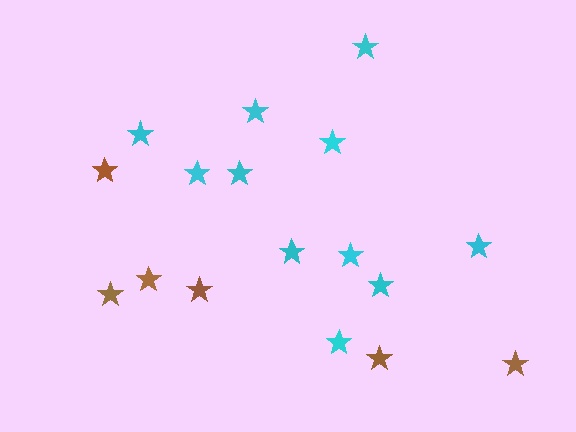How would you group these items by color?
There are 2 groups: one group of brown stars (6) and one group of cyan stars (11).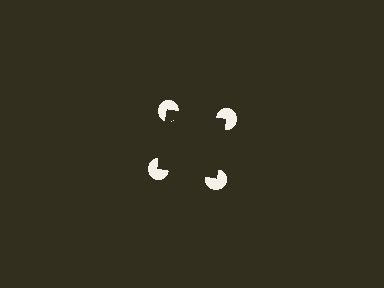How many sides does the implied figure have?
4 sides.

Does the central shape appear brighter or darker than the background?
It typically appears slightly darker than the background, even though no actual brightness change is drawn.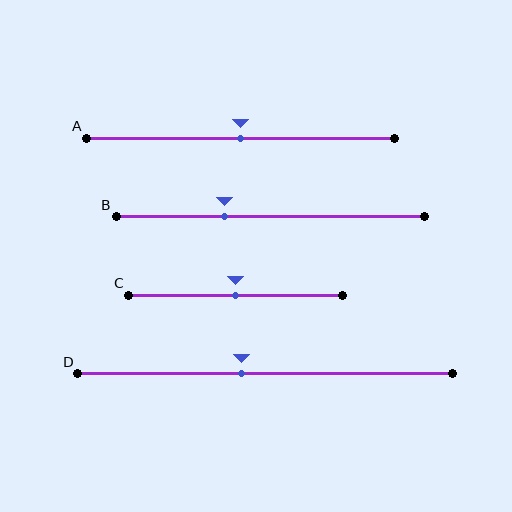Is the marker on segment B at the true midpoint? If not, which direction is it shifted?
No, the marker on segment B is shifted to the left by about 15% of the segment length.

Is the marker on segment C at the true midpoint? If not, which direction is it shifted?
Yes, the marker on segment C is at the true midpoint.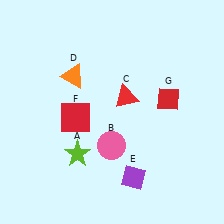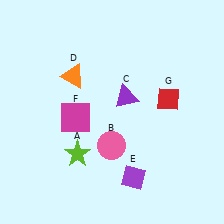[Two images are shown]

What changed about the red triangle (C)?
In Image 1, C is red. In Image 2, it changed to purple.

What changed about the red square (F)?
In Image 1, F is red. In Image 2, it changed to magenta.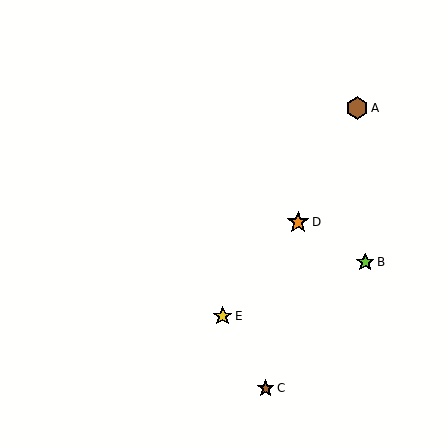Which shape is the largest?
The brown hexagon (labeled A) is the largest.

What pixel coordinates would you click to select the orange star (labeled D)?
Click at (298, 222) to select the orange star D.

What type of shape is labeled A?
Shape A is a brown hexagon.